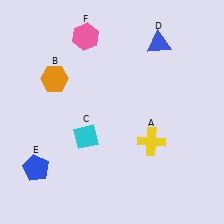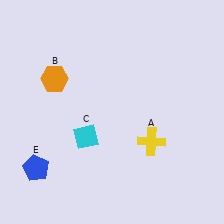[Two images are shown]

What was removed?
The pink hexagon (F), the blue triangle (D) were removed in Image 2.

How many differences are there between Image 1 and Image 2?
There are 2 differences between the two images.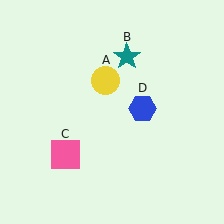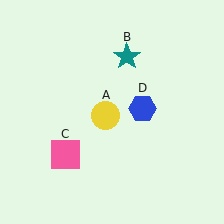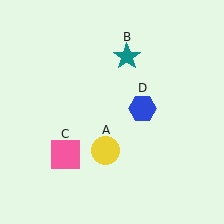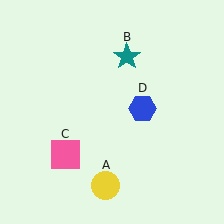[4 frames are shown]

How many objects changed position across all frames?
1 object changed position: yellow circle (object A).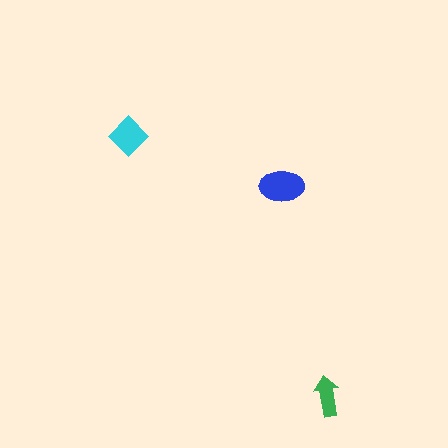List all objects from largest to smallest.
The blue ellipse, the cyan diamond, the green arrow.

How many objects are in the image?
There are 3 objects in the image.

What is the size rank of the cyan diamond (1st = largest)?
2nd.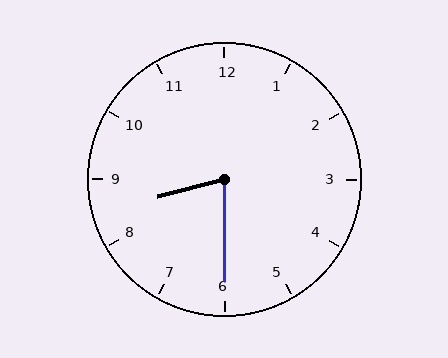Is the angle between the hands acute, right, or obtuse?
It is acute.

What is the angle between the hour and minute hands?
Approximately 75 degrees.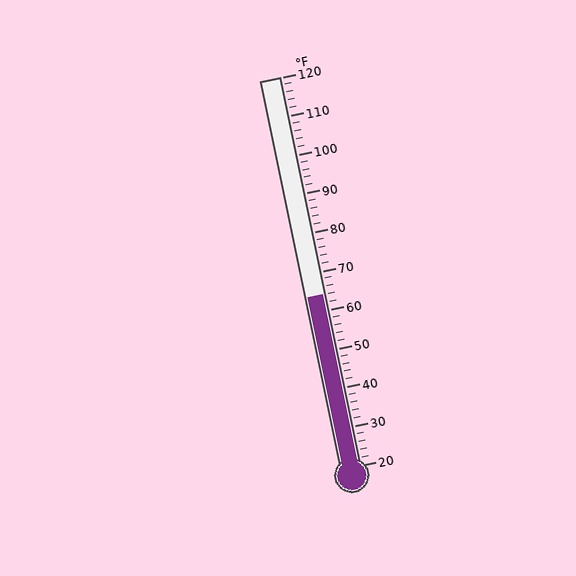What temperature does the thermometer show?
The thermometer shows approximately 64°F.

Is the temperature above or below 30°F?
The temperature is above 30°F.